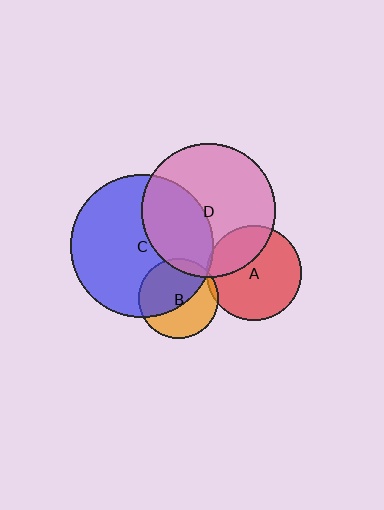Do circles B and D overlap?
Yes.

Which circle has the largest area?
Circle C (blue).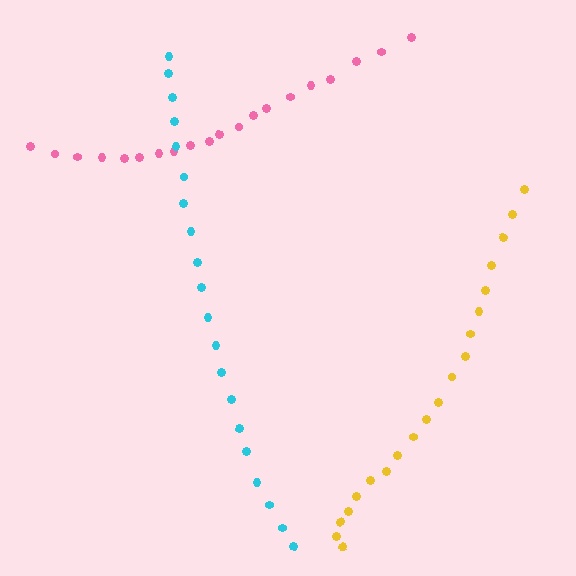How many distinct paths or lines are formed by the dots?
There are 3 distinct paths.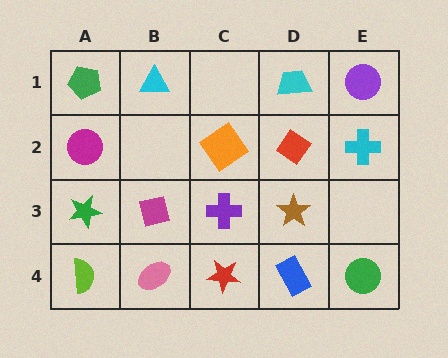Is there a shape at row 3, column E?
No, that cell is empty.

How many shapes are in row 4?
5 shapes.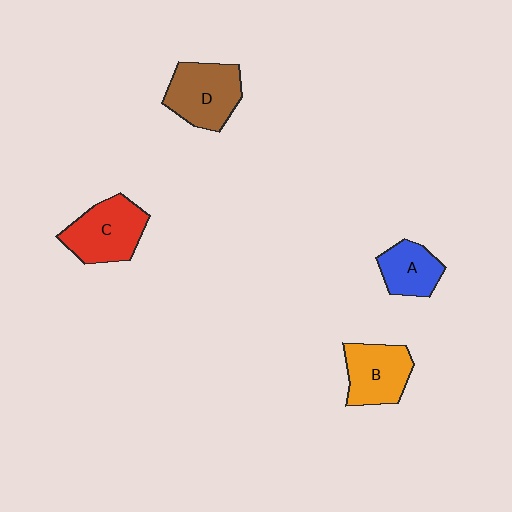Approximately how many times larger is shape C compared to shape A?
Approximately 1.5 times.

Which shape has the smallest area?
Shape A (blue).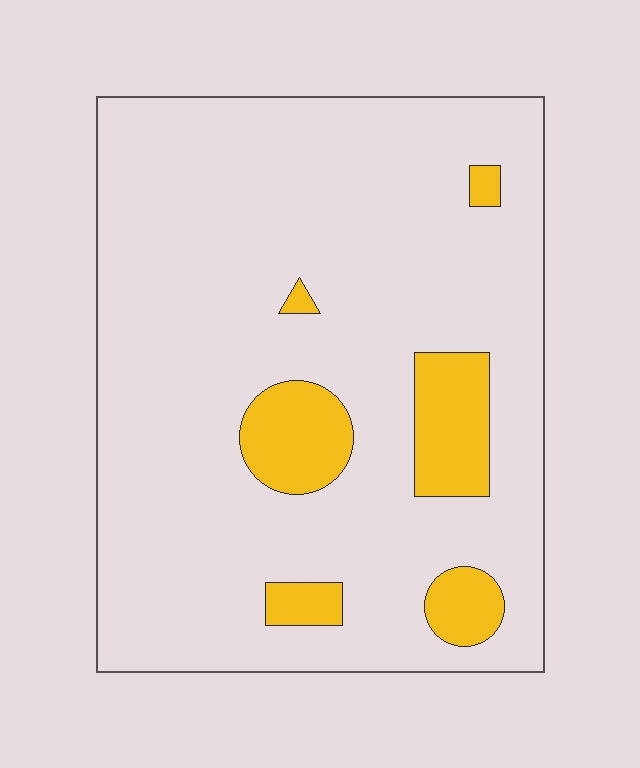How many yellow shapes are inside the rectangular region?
6.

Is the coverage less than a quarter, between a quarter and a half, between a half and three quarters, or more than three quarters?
Less than a quarter.